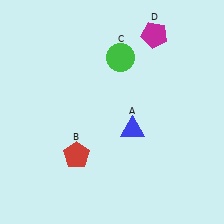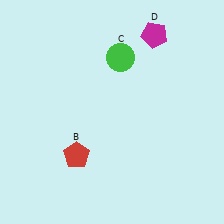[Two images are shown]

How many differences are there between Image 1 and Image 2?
There is 1 difference between the two images.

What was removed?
The blue triangle (A) was removed in Image 2.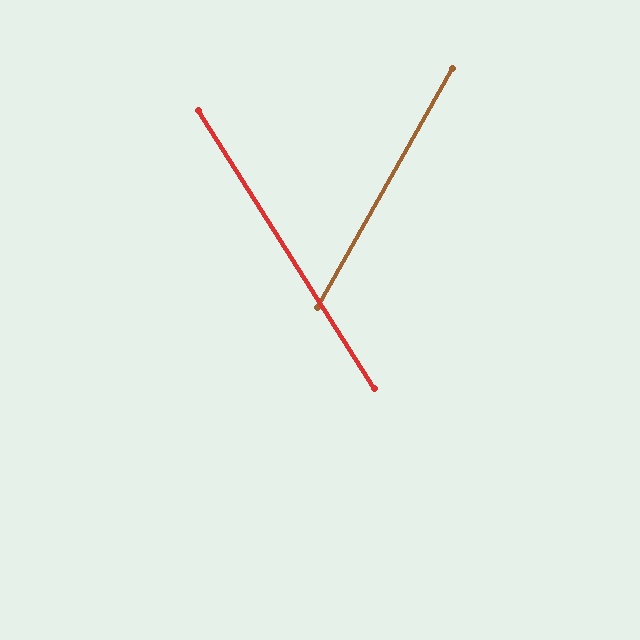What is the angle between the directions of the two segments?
Approximately 62 degrees.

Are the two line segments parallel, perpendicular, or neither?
Neither parallel nor perpendicular — they differ by about 62°.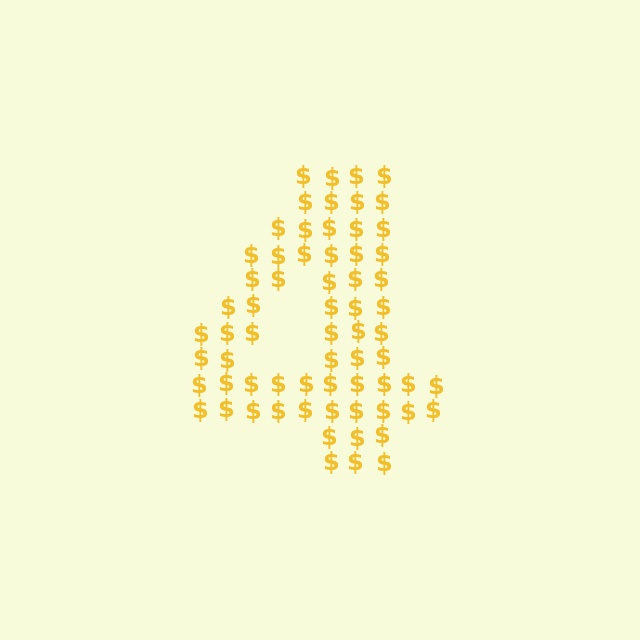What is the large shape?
The large shape is the digit 4.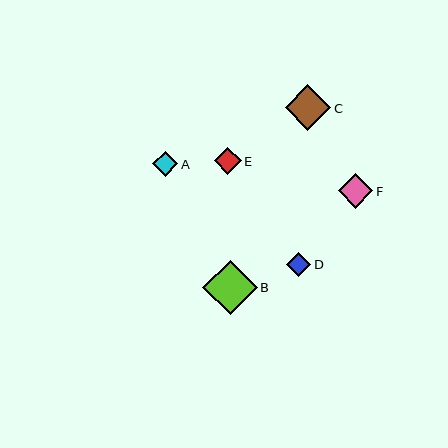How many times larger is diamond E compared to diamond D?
Diamond E is approximately 1.1 times the size of diamond D.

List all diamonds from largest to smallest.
From largest to smallest: B, C, F, E, A, D.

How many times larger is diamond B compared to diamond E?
Diamond B is approximately 2.0 times the size of diamond E.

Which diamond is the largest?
Diamond B is the largest with a size of approximately 55 pixels.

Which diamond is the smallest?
Diamond D is the smallest with a size of approximately 24 pixels.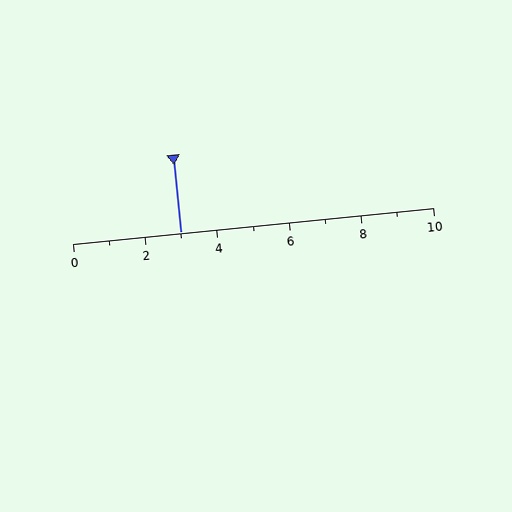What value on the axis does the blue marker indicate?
The marker indicates approximately 3.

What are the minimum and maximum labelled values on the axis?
The axis runs from 0 to 10.